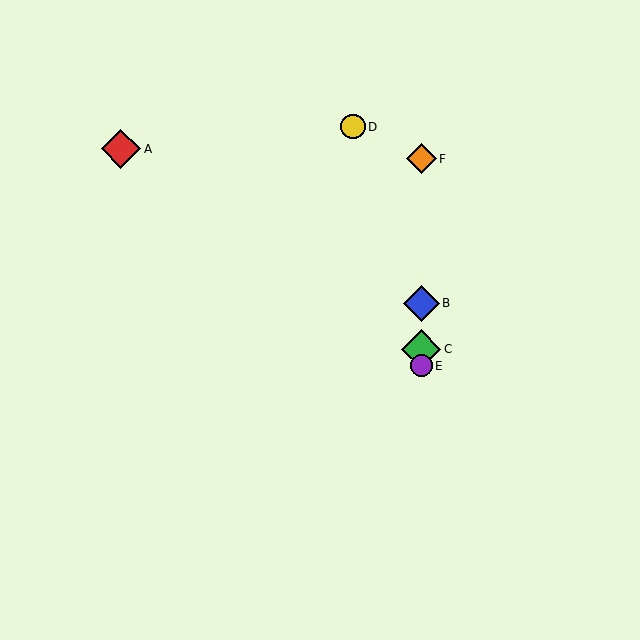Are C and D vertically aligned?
No, C is at x≈421 and D is at x≈353.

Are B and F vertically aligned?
Yes, both are at x≈421.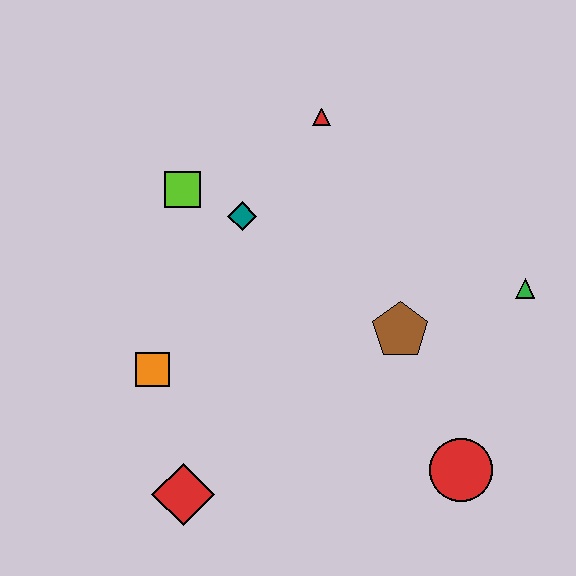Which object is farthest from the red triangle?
The red diamond is farthest from the red triangle.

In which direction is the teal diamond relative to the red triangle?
The teal diamond is below the red triangle.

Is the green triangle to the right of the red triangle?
Yes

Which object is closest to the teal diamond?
The lime square is closest to the teal diamond.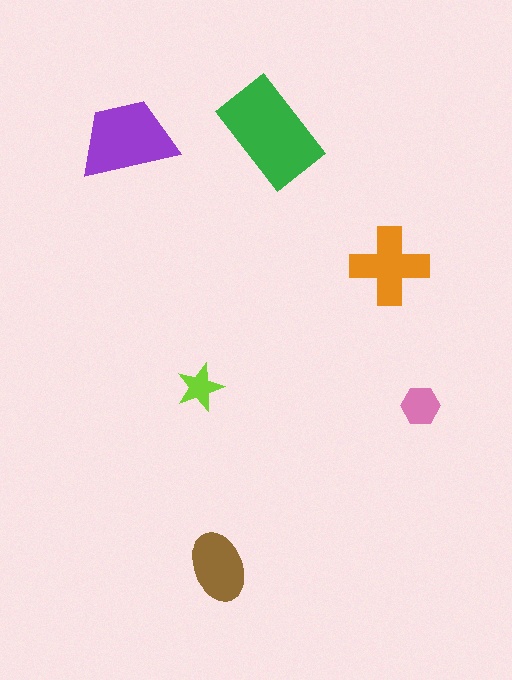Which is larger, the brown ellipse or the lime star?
The brown ellipse.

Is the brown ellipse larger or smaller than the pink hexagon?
Larger.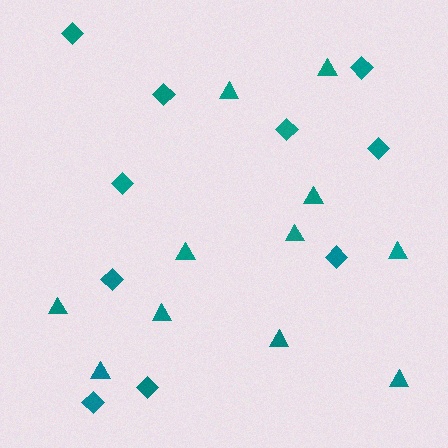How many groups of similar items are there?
There are 2 groups: one group of triangles (11) and one group of diamonds (10).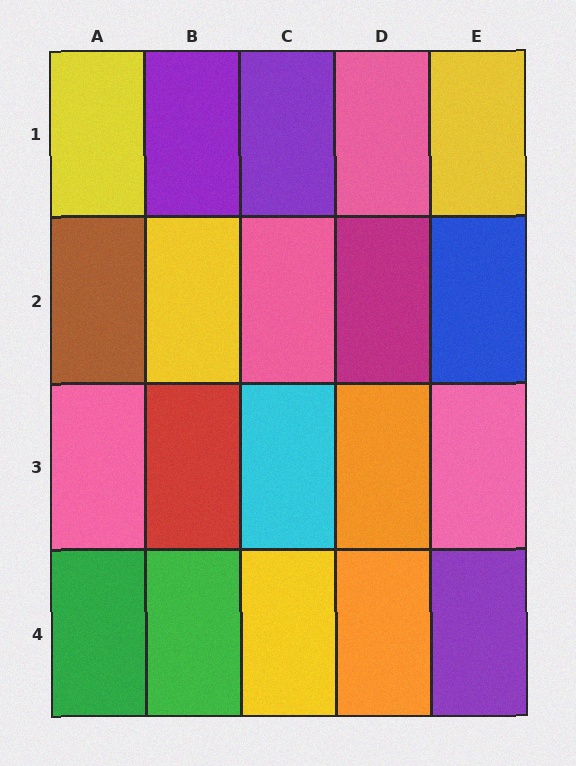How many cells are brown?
1 cell is brown.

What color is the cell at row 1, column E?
Yellow.